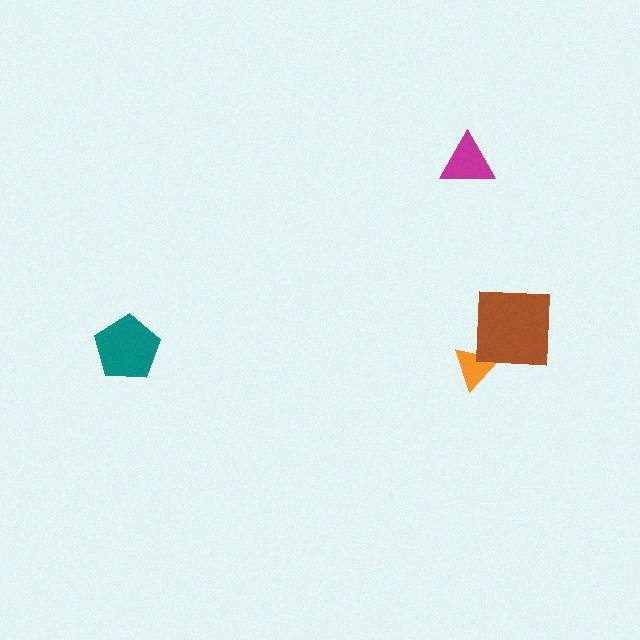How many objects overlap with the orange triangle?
1 object overlaps with the orange triangle.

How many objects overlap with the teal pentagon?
0 objects overlap with the teal pentagon.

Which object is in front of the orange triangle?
The brown square is in front of the orange triangle.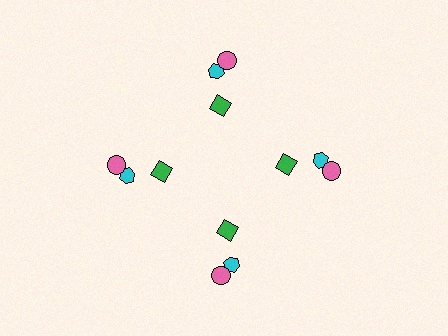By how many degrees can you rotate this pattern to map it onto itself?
The pattern maps onto itself every 90 degrees of rotation.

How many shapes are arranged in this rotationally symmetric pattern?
There are 12 shapes, arranged in 4 groups of 3.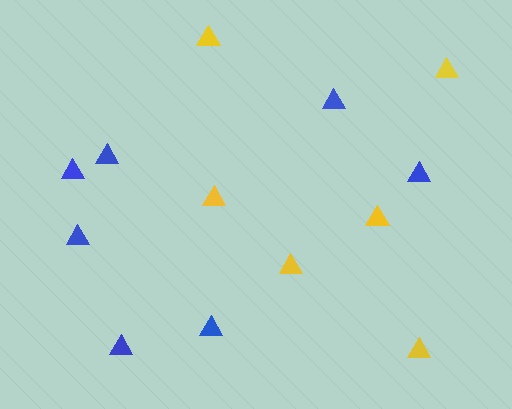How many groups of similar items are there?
There are 2 groups: one group of blue triangles (7) and one group of yellow triangles (6).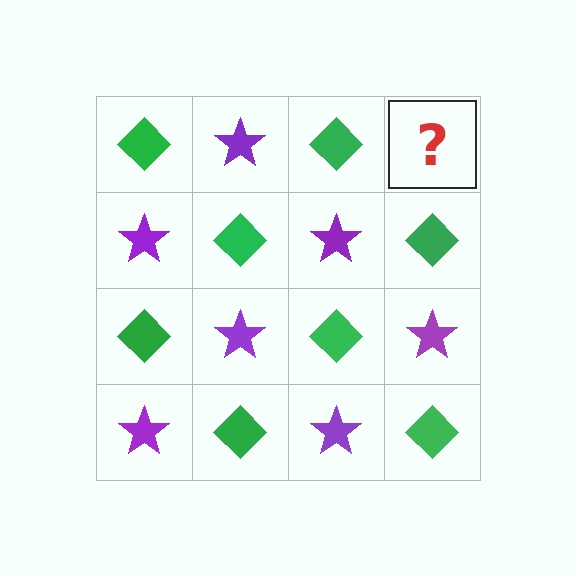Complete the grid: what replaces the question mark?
The question mark should be replaced with a purple star.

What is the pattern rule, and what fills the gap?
The rule is that it alternates green diamond and purple star in a checkerboard pattern. The gap should be filled with a purple star.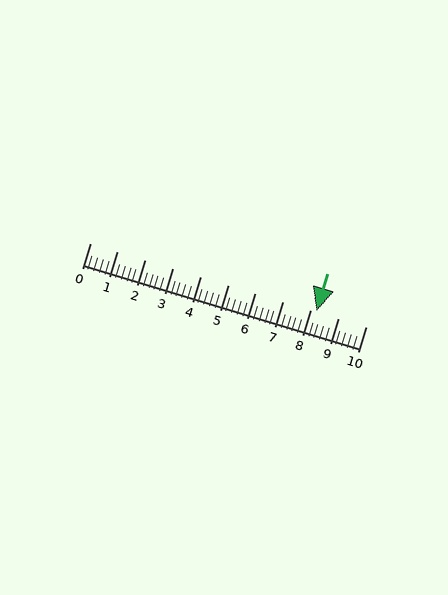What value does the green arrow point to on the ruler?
The green arrow points to approximately 8.2.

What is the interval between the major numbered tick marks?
The major tick marks are spaced 1 units apart.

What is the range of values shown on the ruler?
The ruler shows values from 0 to 10.